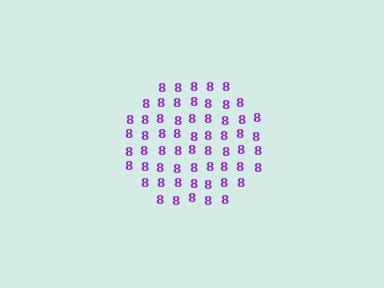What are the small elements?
The small elements are digit 8's.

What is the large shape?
The large shape is a circle.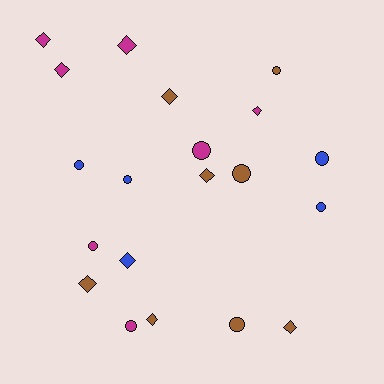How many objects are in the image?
There are 20 objects.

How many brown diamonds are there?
There are 5 brown diamonds.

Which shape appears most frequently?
Circle, with 10 objects.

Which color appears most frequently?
Brown, with 8 objects.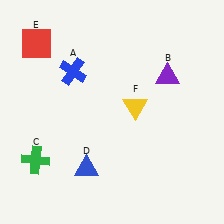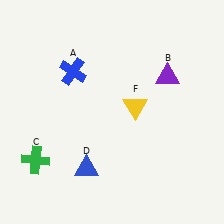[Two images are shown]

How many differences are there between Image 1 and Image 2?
There is 1 difference between the two images.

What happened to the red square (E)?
The red square (E) was removed in Image 2. It was in the top-left area of Image 1.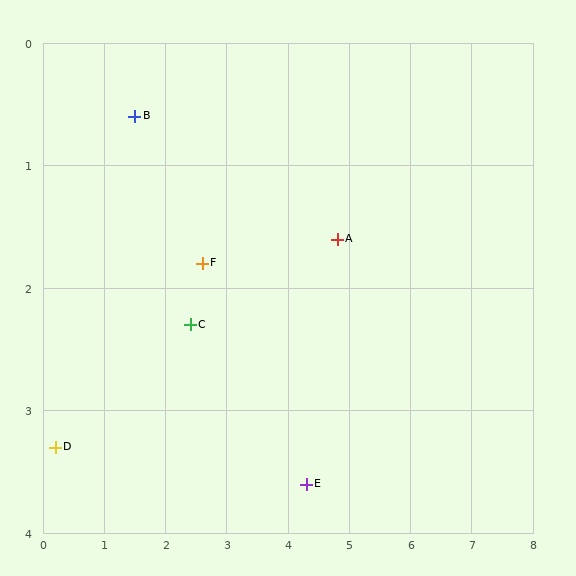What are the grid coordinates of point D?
Point D is at approximately (0.2, 3.3).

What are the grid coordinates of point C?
Point C is at approximately (2.4, 2.3).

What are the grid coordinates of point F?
Point F is at approximately (2.6, 1.8).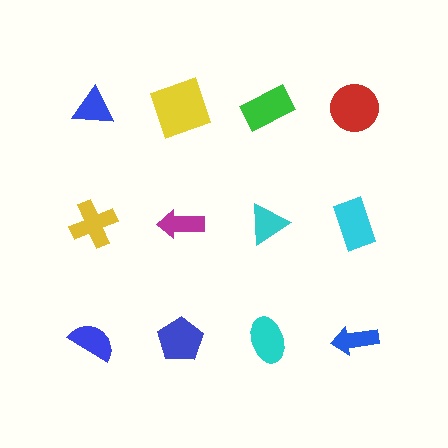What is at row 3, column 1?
A blue semicircle.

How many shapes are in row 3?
4 shapes.